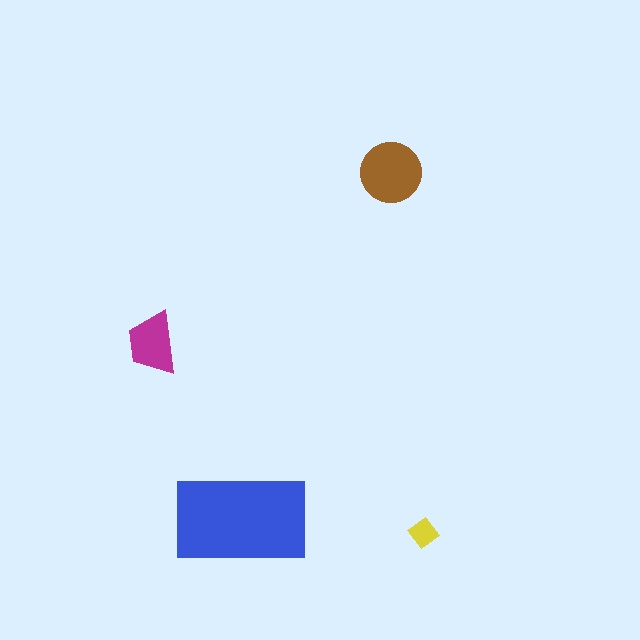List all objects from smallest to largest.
The yellow diamond, the magenta trapezoid, the brown circle, the blue rectangle.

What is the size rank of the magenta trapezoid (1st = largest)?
3rd.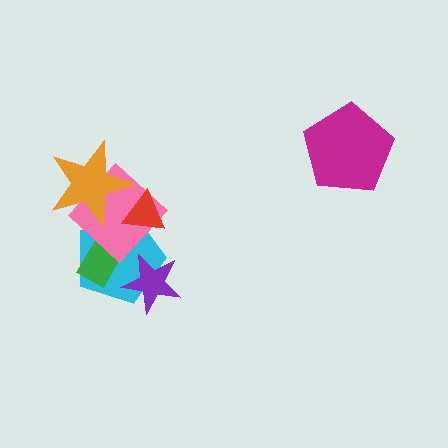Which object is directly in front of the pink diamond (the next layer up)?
The red triangle is directly in front of the pink diamond.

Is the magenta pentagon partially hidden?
No, no other shape covers it.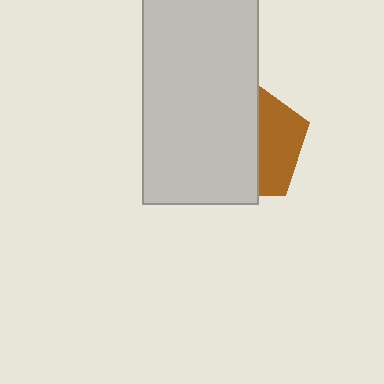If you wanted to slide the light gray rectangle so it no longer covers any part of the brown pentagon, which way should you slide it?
Slide it left — that is the most direct way to separate the two shapes.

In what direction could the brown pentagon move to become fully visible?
The brown pentagon could move right. That would shift it out from behind the light gray rectangle entirely.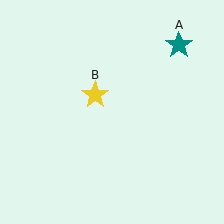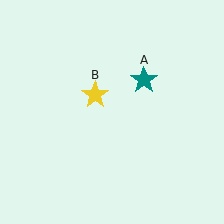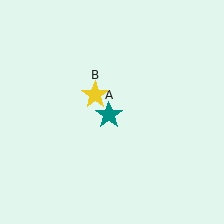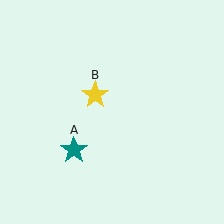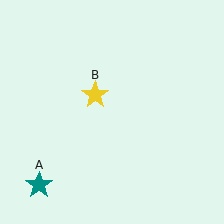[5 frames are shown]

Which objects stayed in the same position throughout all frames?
Yellow star (object B) remained stationary.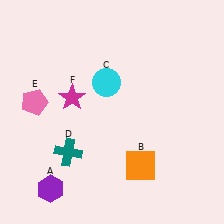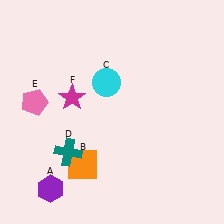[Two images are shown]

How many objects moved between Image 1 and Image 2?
1 object moved between the two images.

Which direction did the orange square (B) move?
The orange square (B) moved left.